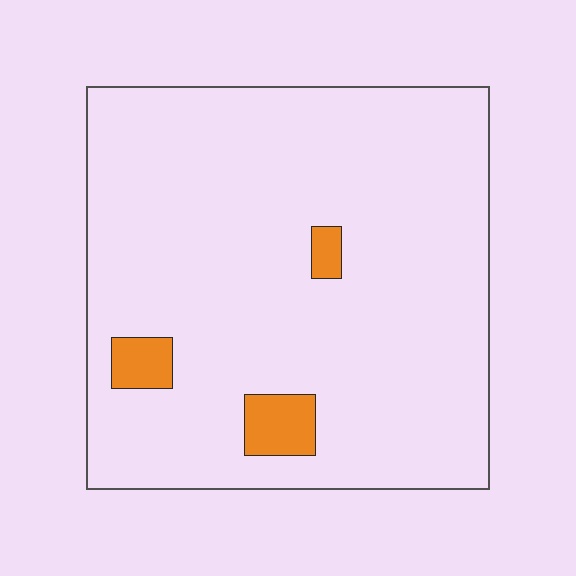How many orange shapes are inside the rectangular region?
3.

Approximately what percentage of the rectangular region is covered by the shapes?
Approximately 5%.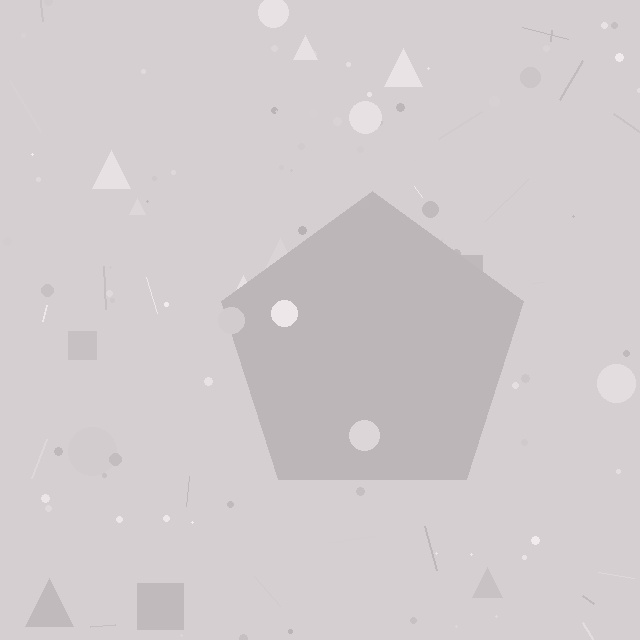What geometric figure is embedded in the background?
A pentagon is embedded in the background.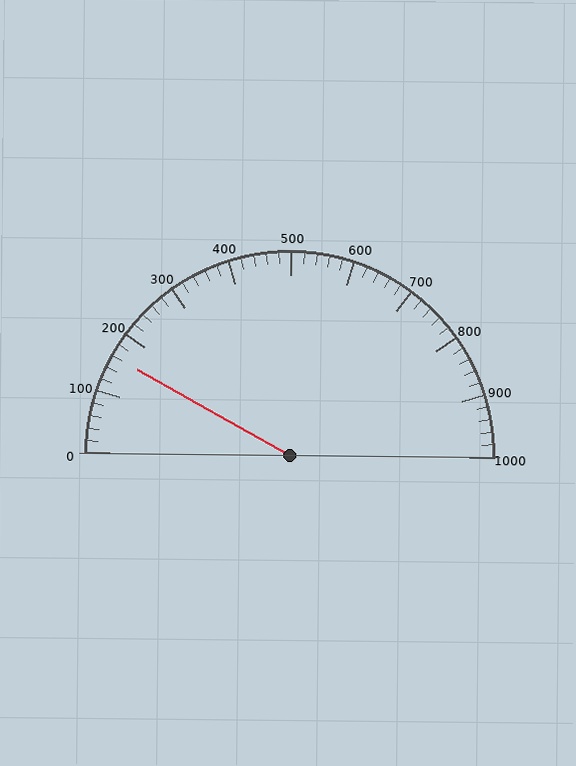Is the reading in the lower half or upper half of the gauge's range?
The reading is in the lower half of the range (0 to 1000).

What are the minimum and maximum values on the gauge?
The gauge ranges from 0 to 1000.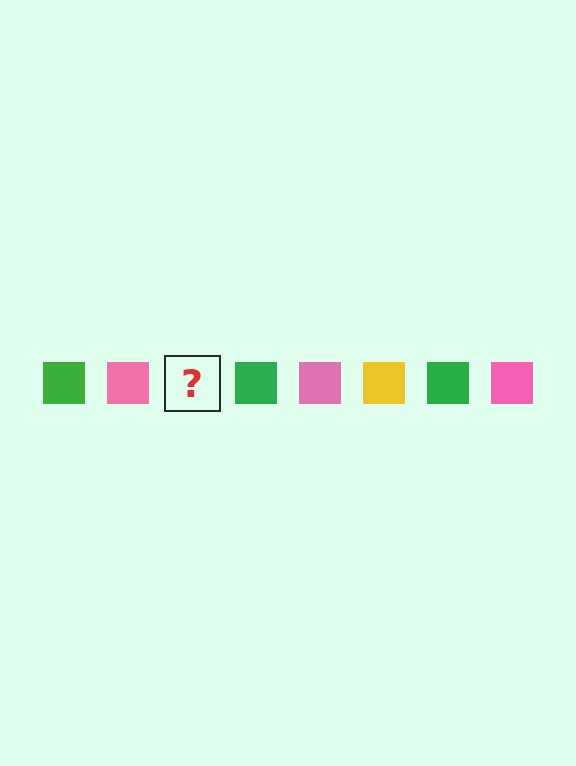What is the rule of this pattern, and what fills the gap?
The rule is that the pattern cycles through green, pink, yellow squares. The gap should be filled with a yellow square.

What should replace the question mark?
The question mark should be replaced with a yellow square.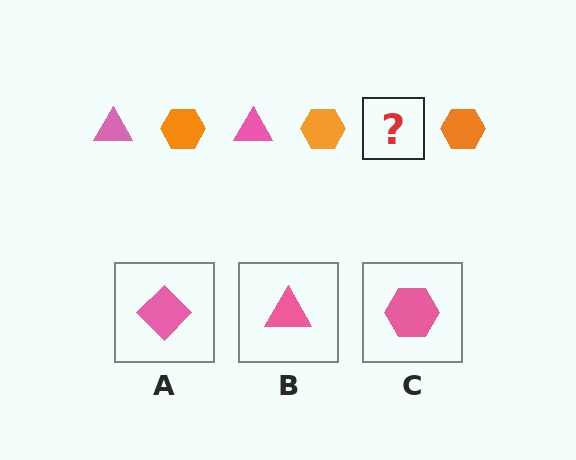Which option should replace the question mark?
Option B.